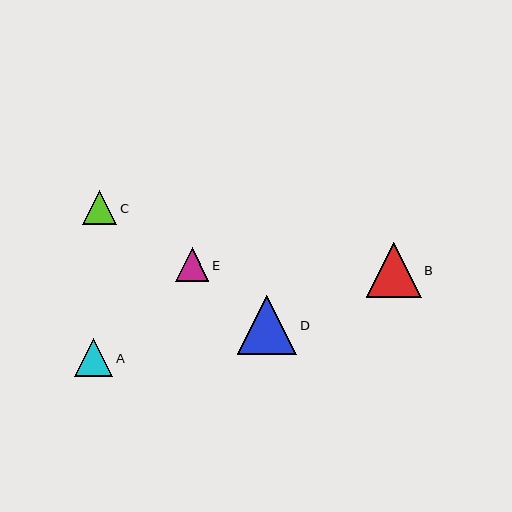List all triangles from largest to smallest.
From largest to smallest: D, B, A, C, E.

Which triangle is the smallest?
Triangle E is the smallest with a size of approximately 34 pixels.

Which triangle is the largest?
Triangle D is the largest with a size of approximately 60 pixels.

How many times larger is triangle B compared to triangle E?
Triangle B is approximately 1.6 times the size of triangle E.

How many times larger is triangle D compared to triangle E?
Triangle D is approximately 1.8 times the size of triangle E.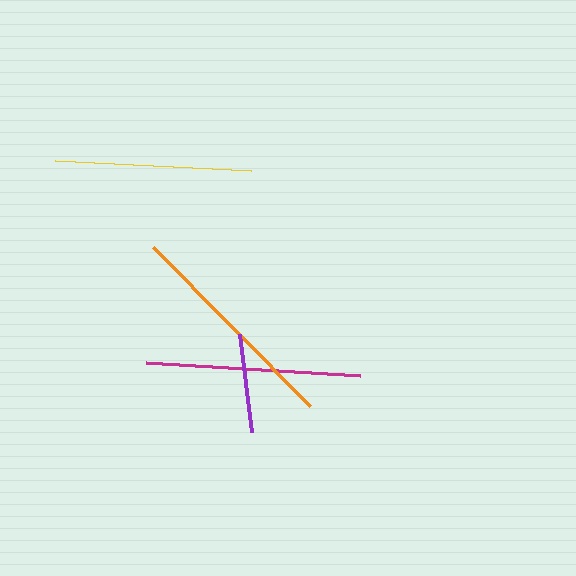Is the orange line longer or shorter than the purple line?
The orange line is longer than the purple line.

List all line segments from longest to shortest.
From longest to shortest: orange, magenta, yellow, purple.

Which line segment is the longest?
The orange line is the longest at approximately 223 pixels.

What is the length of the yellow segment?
The yellow segment is approximately 196 pixels long.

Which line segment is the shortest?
The purple line is the shortest at approximately 99 pixels.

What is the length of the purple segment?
The purple segment is approximately 99 pixels long.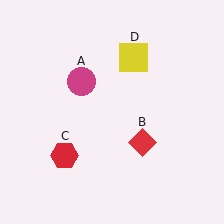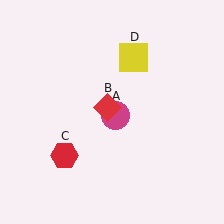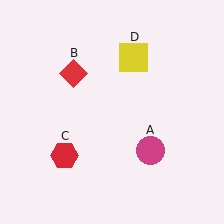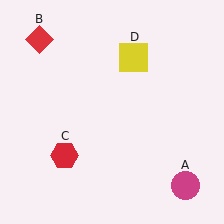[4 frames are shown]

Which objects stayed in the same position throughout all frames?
Red hexagon (object C) and yellow square (object D) remained stationary.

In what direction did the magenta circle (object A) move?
The magenta circle (object A) moved down and to the right.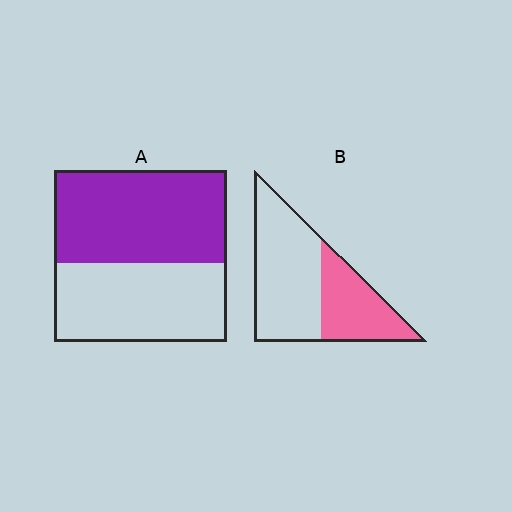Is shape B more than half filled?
No.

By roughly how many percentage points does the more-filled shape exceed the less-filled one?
By roughly 15 percentage points (A over B).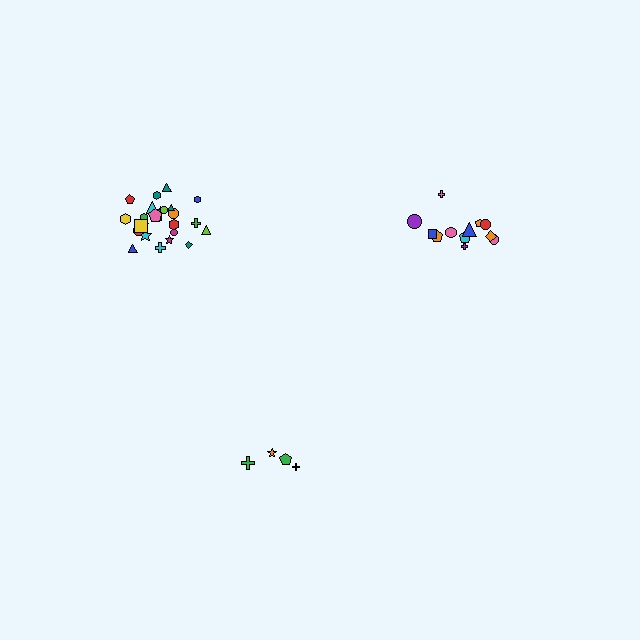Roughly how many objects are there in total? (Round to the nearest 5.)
Roughly 40 objects in total.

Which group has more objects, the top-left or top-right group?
The top-left group.